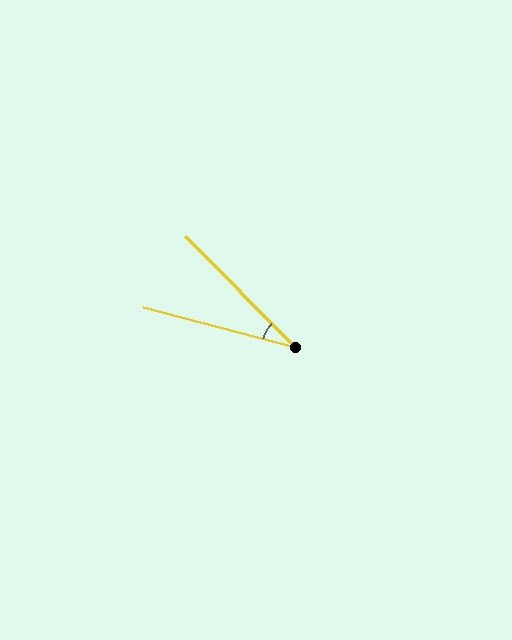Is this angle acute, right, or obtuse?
It is acute.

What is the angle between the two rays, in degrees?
Approximately 30 degrees.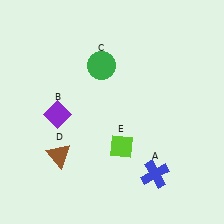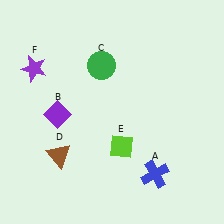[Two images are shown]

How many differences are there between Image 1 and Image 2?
There is 1 difference between the two images.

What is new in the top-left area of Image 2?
A purple star (F) was added in the top-left area of Image 2.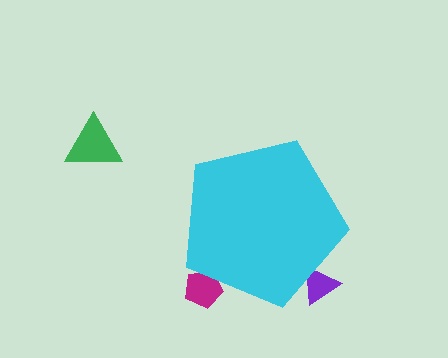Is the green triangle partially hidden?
No, the green triangle is fully visible.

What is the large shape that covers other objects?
A cyan pentagon.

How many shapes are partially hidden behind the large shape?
2 shapes are partially hidden.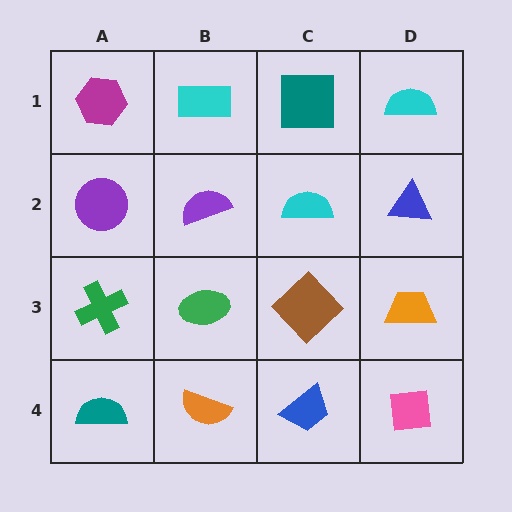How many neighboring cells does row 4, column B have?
3.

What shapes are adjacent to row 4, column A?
A green cross (row 3, column A), an orange semicircle (row 4, column B).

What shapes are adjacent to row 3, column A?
A purple circle (row 2, column A), a teal semicircle (row 4, column A), a green ellipse (row 3, column B).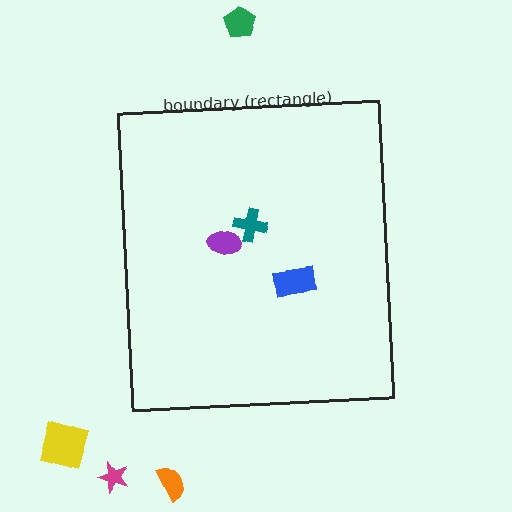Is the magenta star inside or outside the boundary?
Outside.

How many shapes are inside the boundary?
3 inside, 4 outside.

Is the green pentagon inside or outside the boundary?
Outside.